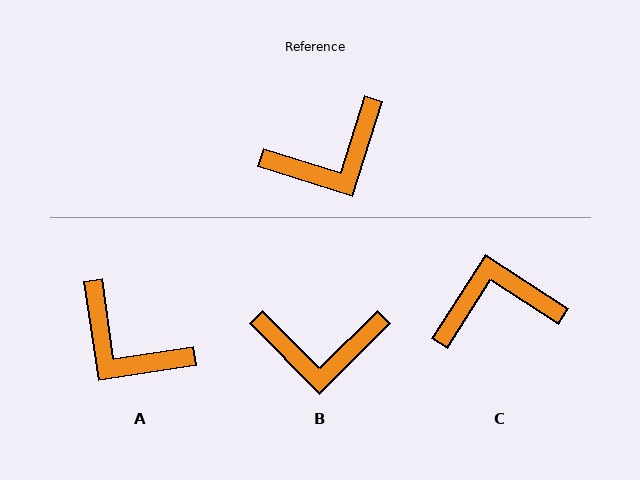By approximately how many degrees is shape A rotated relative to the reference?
Approximately 64 degrees clockwise.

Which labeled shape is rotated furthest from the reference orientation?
C, about 165 degrees away.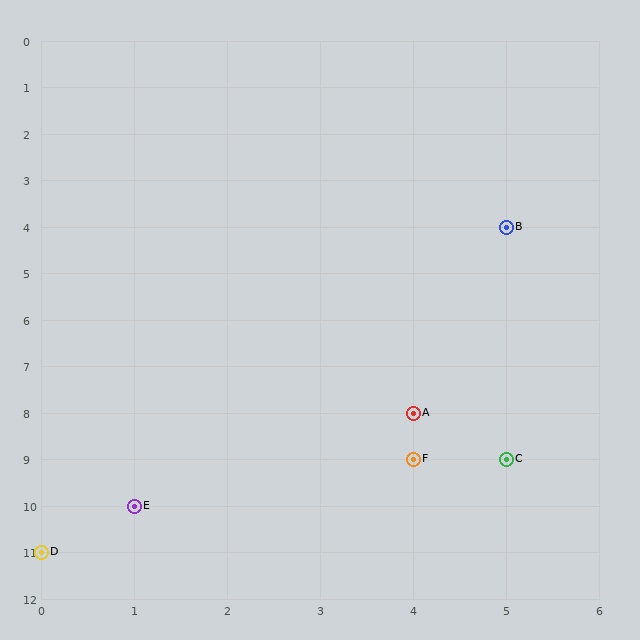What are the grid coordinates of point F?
Point F is at grid coordinates (4, 9).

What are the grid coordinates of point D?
Point D is at grid coordinates (0, 11).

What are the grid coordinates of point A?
Point A is at grid coordinates (4, 8).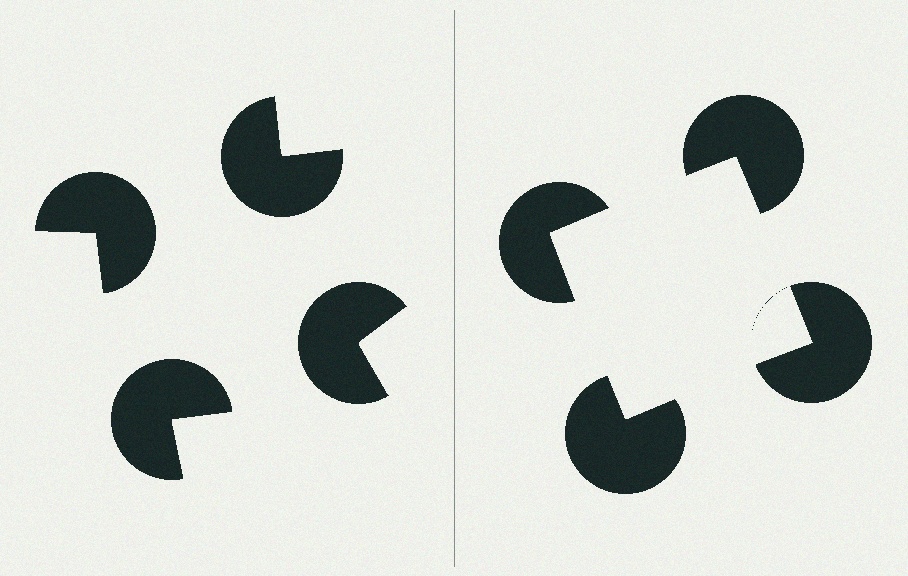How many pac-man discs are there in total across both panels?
8 — 4 on each side.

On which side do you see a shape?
An illusory square appears on the right side. On the left side the wedge cuts are rotated, so no coherent shape forms.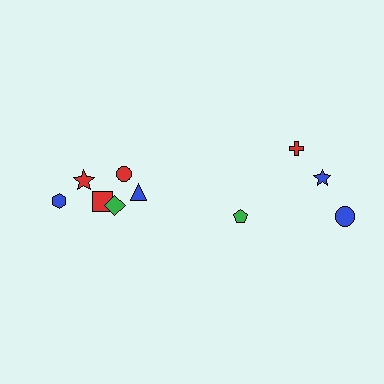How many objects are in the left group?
There are 6 objects.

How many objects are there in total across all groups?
There are 10 objects.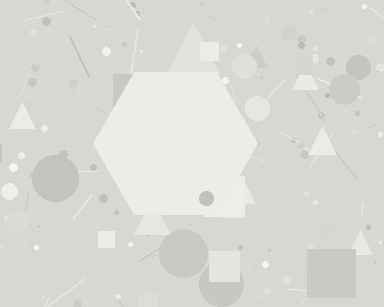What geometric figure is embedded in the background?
A hexagon is embedded in the background.